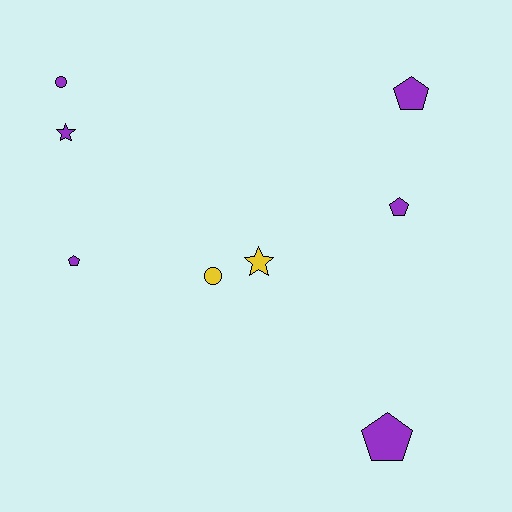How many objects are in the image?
There are 8 objects.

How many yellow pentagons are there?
There are no yellow pentagons.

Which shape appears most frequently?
Pentagon, with 4 objects.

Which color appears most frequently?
Purple, with 6 objects.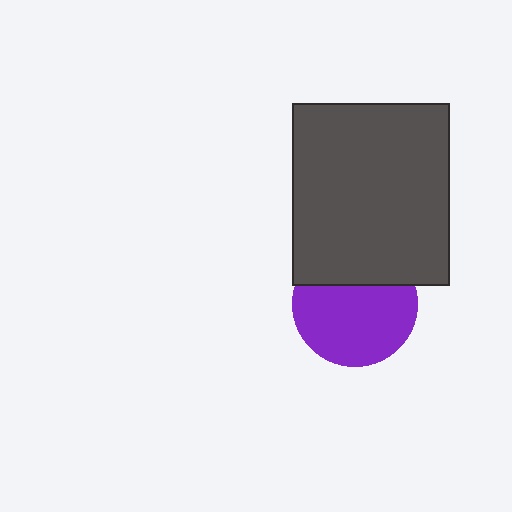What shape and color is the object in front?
The object in front is a dark gray rectangle.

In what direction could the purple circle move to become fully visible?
The purple circle could move down. That would shift it out from behind the dark gray rectangle entirely.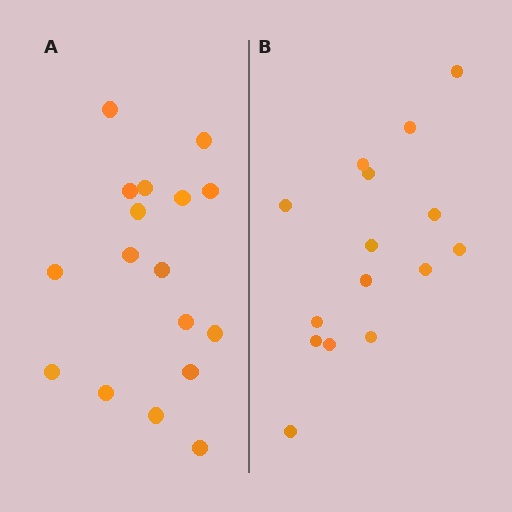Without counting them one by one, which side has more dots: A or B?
Region A (the left region) has more dots.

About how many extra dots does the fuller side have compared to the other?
Region A has just a few more — roughly 2 or 3 more dots than region B.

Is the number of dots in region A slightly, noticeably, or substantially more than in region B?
Region A has only slightly more — the two regions are fairly close. The ratio is roughly 1.1 to 1.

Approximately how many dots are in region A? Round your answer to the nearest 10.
About 20 dots. (The exact count is 17, which rounds to 20.)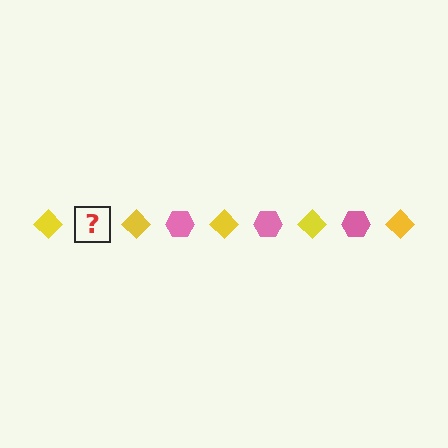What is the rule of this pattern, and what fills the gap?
The rule is that the pattern alternates between yellow diamond and pink hexagon. The gap should be filled with a pink hexagon.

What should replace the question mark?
The question mark should be replaced with a pink hexagon.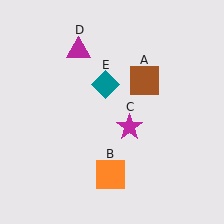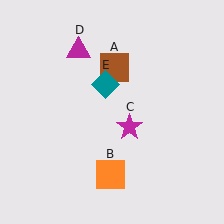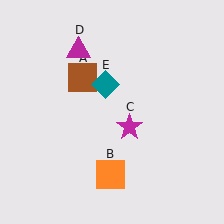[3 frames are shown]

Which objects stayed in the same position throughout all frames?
Orange square (object B) and magenta star (object C) and magenta triangle (object D) and teal diamond (object E) remained stationary.